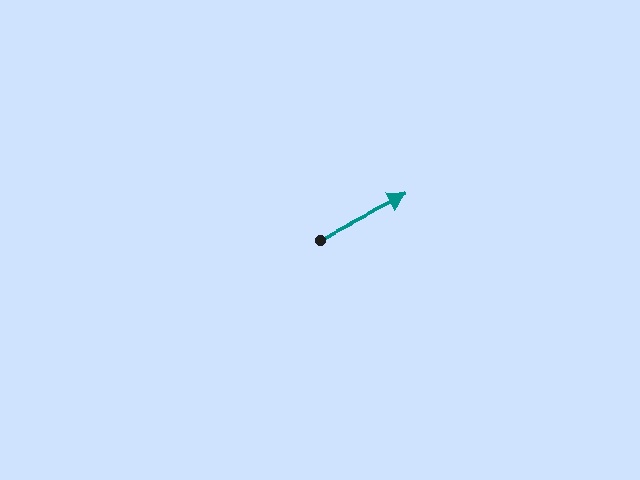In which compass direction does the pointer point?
Northeast.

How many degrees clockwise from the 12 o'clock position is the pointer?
Approximately 63 degrees.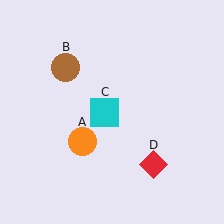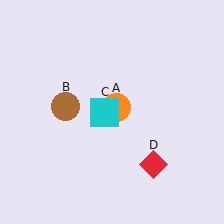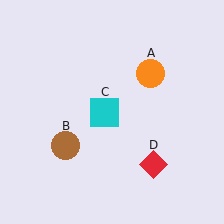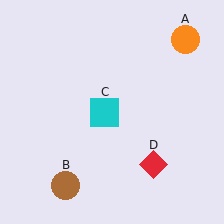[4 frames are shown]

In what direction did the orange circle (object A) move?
The orange circle (object A) moved up and to the right.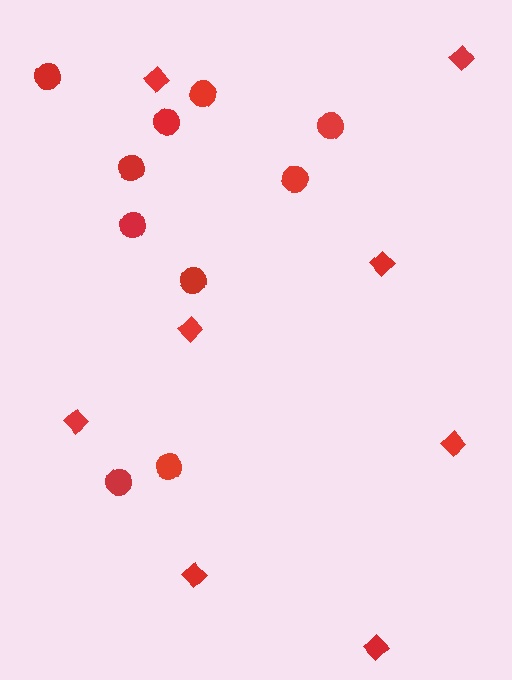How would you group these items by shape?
There are 2 groups: one group of diamonds (8) and one group of circles (10).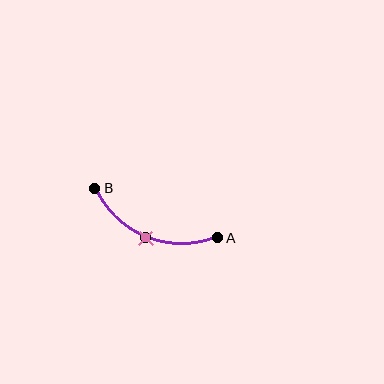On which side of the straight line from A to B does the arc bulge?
The arc bulges below the straight line connecting A and B.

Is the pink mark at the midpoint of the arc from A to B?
Yes. The pink mark lies on the arc at equal arc-length from both A and B — it is the arc midpoint.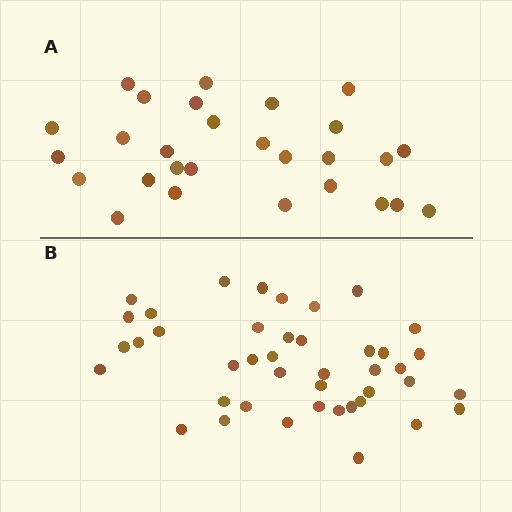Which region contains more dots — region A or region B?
Region B (the bottom region) has more dots.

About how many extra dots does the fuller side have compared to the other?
Region B has approximately 15 more dots than region A.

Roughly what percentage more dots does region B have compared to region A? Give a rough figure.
About 50% more.